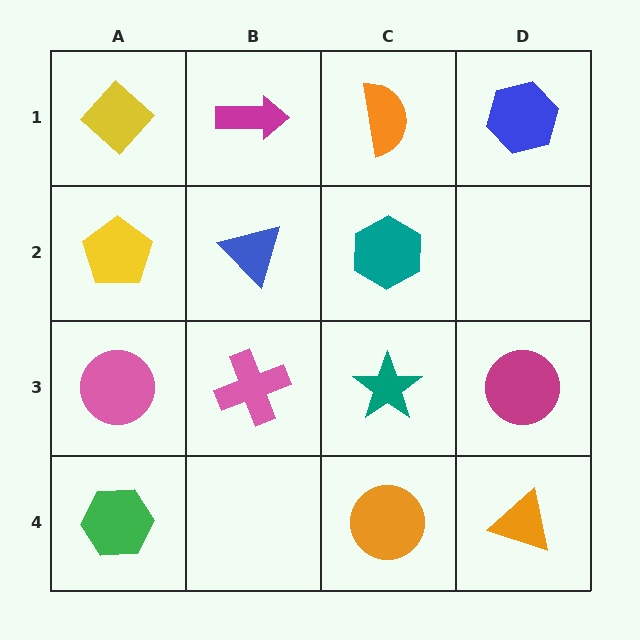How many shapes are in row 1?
4 shapes.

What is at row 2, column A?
A yellow pentagon.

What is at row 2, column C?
A teal hexagon.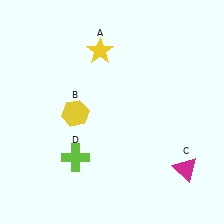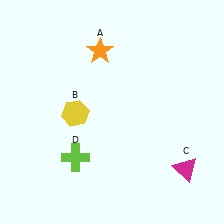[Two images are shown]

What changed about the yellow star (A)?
In Image 1, A is yellow. In Image 2, it changed to orange.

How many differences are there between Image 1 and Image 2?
There is 1 difference between the two images.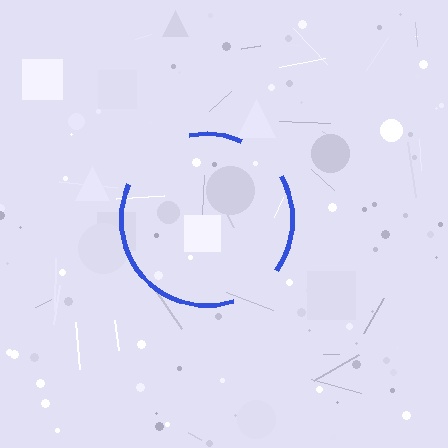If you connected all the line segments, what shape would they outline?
They would outline a circle.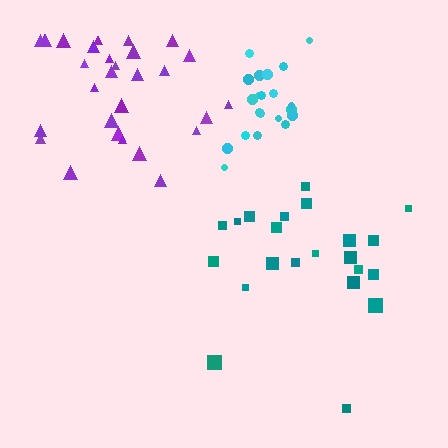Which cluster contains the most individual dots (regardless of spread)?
Purple (30).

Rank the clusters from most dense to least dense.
cyan, purple, teal.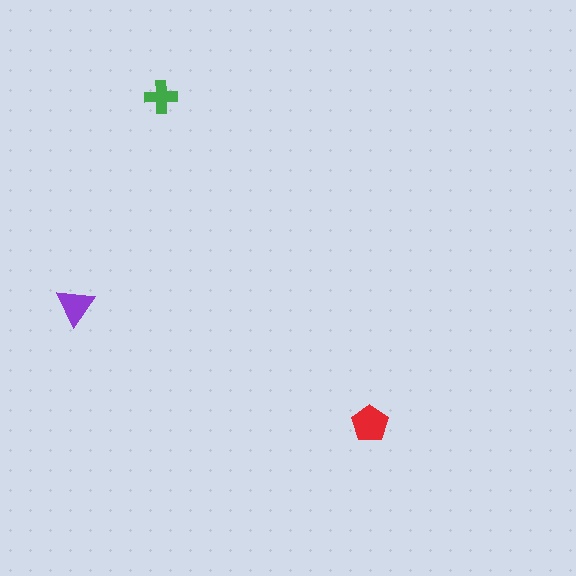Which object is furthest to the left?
The purple triangle is leftmost.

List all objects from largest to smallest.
The red pentagon, the purple triangle, the green cross.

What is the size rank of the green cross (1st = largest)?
3rd.